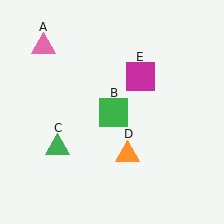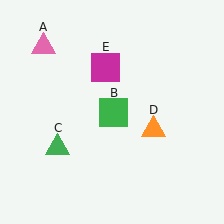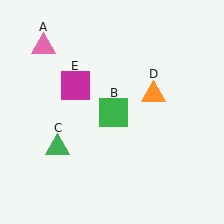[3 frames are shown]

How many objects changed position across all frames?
2 objects changed position: orange triangle (object D), magenta square (object E).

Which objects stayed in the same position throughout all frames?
Pink triangle (object A) and green square (object B) and green triangle (object C) remained stationary.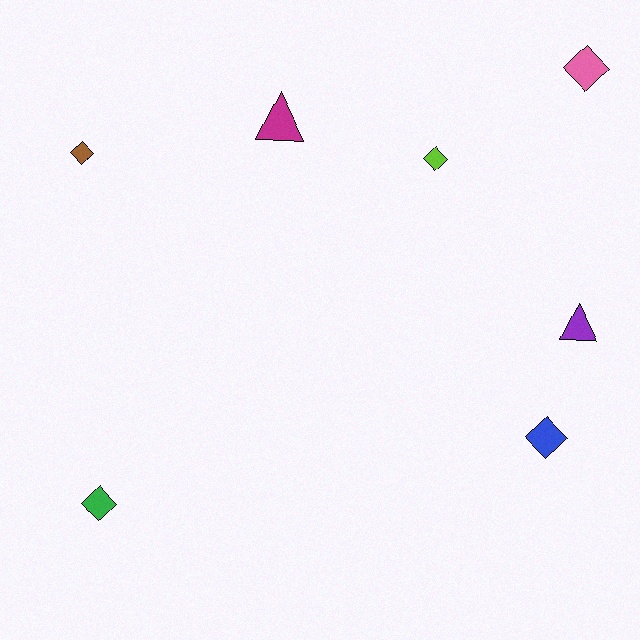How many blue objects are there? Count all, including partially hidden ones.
There is 1 blue object.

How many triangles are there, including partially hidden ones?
There are 2 triangles.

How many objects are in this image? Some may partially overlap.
There are 7 objects.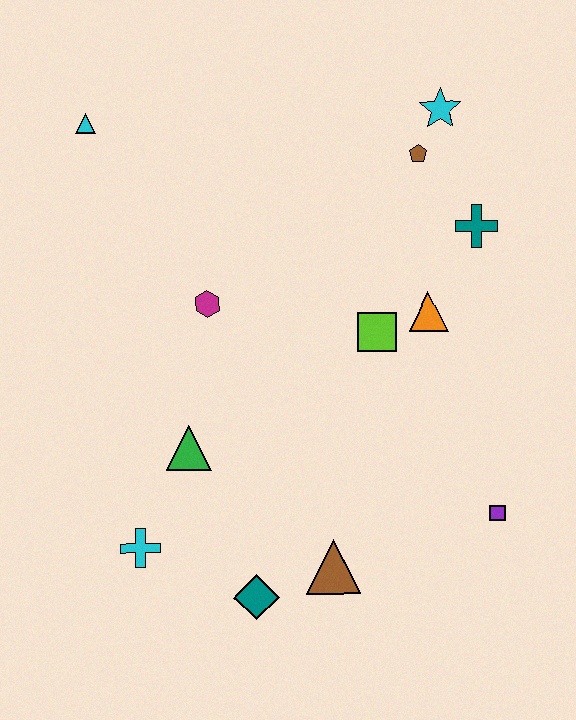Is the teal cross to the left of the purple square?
Yes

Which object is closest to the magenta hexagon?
The green triangle is closest to the magenta hexagon.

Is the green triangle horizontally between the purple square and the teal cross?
No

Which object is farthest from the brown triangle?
The cyan triangle is farthest from the brown triangle.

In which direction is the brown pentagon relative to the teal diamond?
The brown pentagon is above the teal diamond.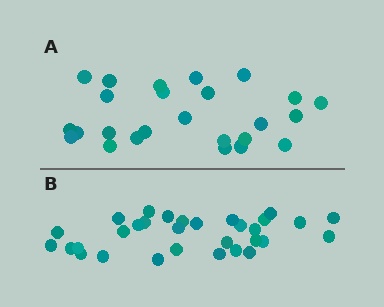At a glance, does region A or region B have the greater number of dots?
Region B (the bottom region) has more dots.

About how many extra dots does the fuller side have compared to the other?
Region B has about 6 more dots than region A.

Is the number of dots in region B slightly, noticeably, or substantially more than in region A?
Region B has only slightly more — the two regions are fairly close. The ratio is roughly 1.2 to 1.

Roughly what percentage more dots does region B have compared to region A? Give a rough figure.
About 25% more.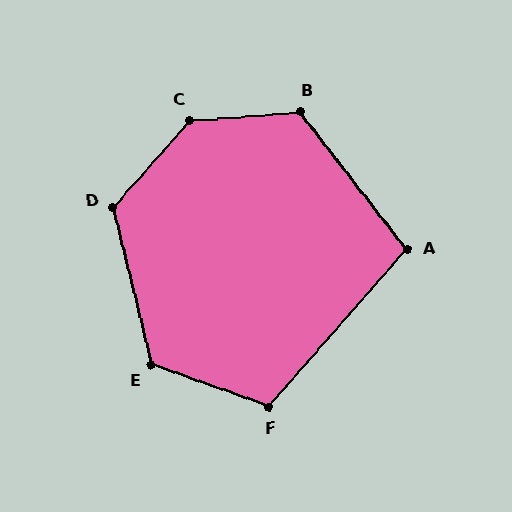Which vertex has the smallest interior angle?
A, at approximately 101 degrees.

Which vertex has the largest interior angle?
C, at approximately 136 degrees.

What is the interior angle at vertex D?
Approximately 125 degrees (obtuse).